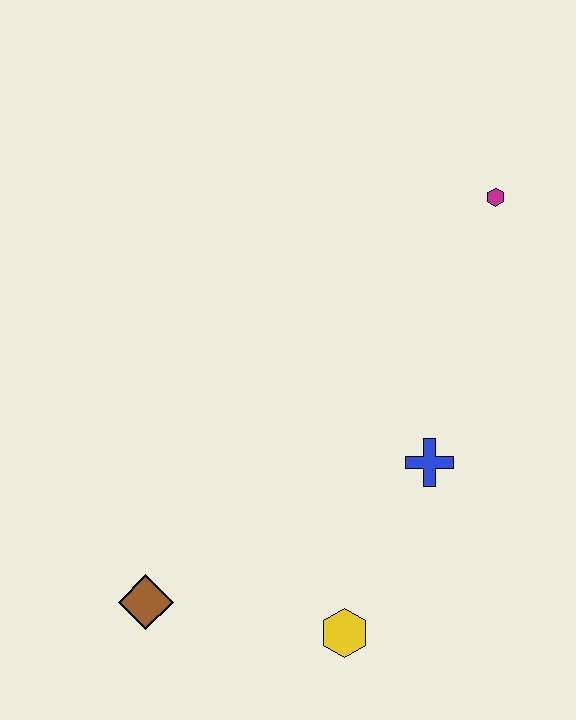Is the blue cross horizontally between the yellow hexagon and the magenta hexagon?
Yes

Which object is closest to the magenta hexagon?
The blue cross is closest to the magenta hexagon.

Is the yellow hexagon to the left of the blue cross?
Yes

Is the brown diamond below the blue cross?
Yes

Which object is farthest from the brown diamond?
The magenta hexagon is farthest from the brown diamond.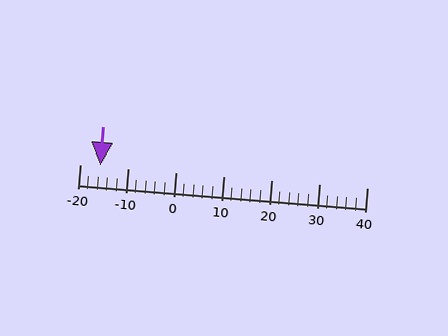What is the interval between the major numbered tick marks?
The major tick marks are spaced 10 units apart.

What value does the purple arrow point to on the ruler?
The purple arrow points to approximately -16.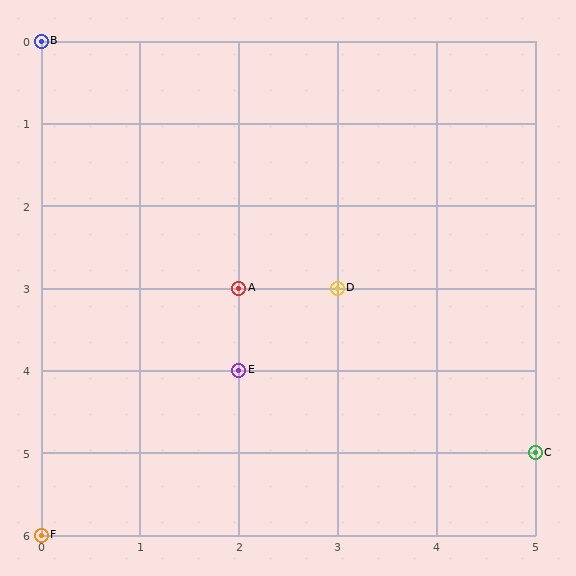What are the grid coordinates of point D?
Point D is at grid coordinates (3, 3).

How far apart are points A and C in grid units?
Points A and C are 3 columns and 2 rows apart (about 3.6 grid units diagonally).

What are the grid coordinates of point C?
Point C is at grid coordinates (5, 5).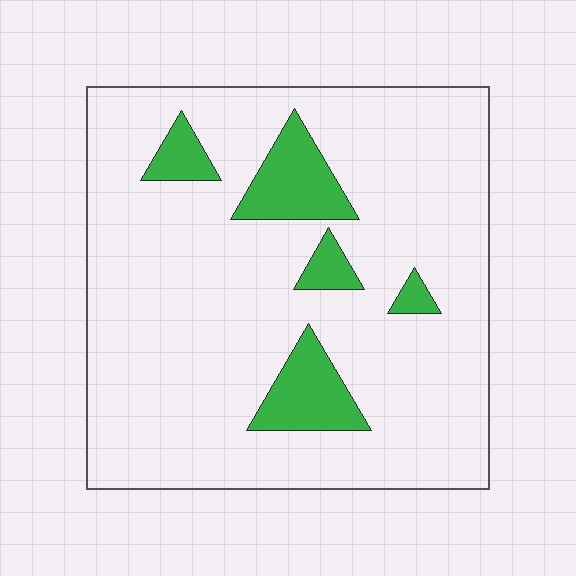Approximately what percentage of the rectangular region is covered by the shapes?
Approximately 15%.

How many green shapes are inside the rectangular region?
5.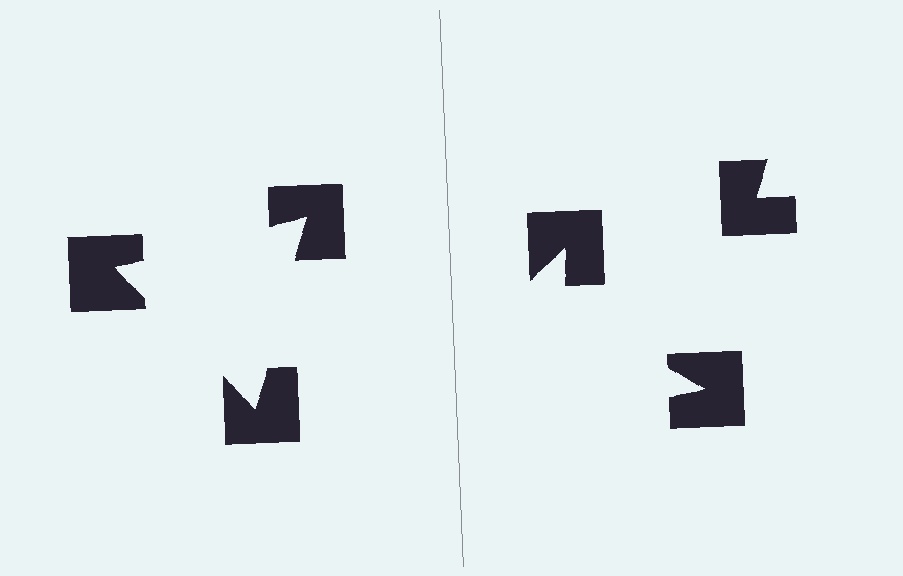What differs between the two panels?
The notched squares are positioned identically on both sides; only the wedge orientations differ. On the left they align to a triangle; on the right they are misaligned.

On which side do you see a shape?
An illusory triangle appears on the left side. On the right side the wedge cuts are rotated, so no coherent shape forms.